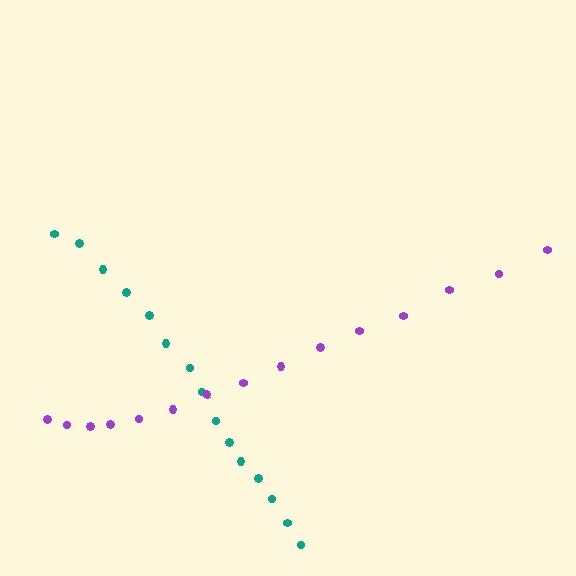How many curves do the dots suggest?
There are 2 distinct paths.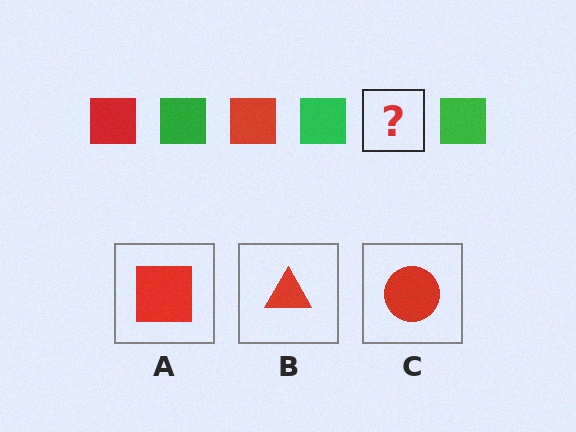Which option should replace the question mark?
Option A.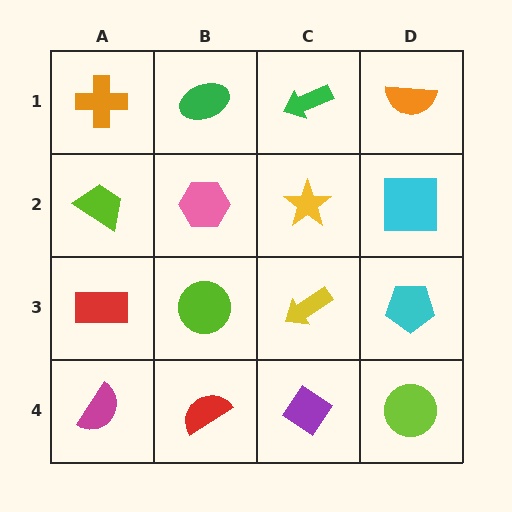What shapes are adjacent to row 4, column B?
A lime circle (row 3, column B), a magenta semicircle (row 4, column A), a purple diamond (row 4, column C).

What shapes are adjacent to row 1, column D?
A cyan square (row 2, column D), a green arrow (row 1, column C).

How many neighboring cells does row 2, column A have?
3.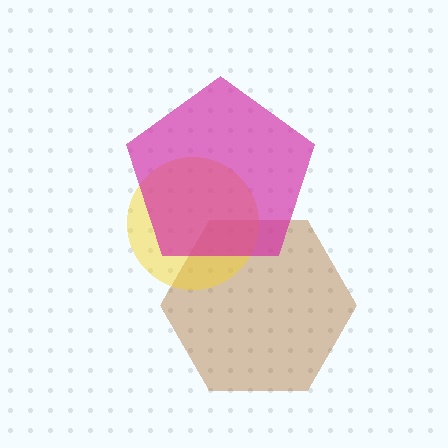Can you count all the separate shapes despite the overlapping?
Yes, there are 3 separate shapes.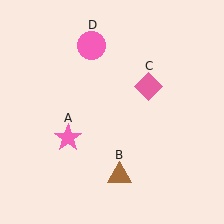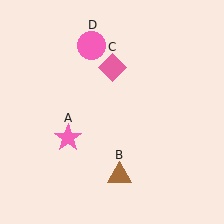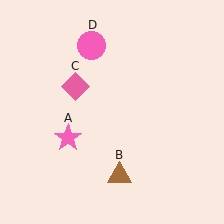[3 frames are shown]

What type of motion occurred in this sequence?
The pink diamond (object C) rotated counterclockwise around the center of the scene.